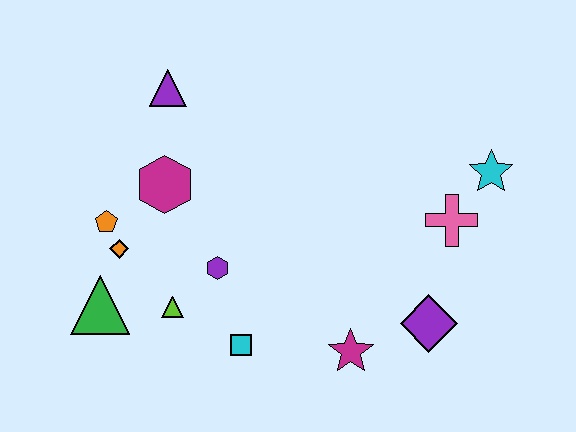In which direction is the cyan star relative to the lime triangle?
The cyan star is to the right of the lime triangle.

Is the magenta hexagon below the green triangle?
No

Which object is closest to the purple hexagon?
The lime triangle is closest to the purple hexagon.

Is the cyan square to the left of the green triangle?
No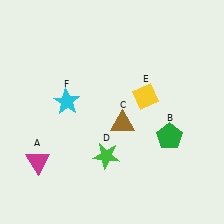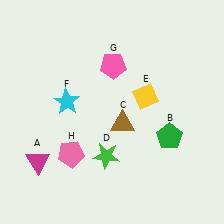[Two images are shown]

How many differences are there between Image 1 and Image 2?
There are 2 differences between the two images.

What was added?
A pink pentagon (G), a pink pentagon (H) were added in Image 2.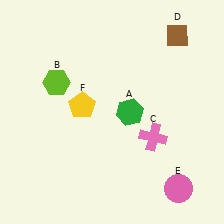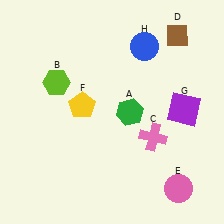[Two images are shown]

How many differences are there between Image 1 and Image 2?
There are 2 differences between the two images.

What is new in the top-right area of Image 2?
A purple square (G) was added in the top-right area of Image 2.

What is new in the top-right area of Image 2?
A blue circle (H) was added in the top-right area of Image 2.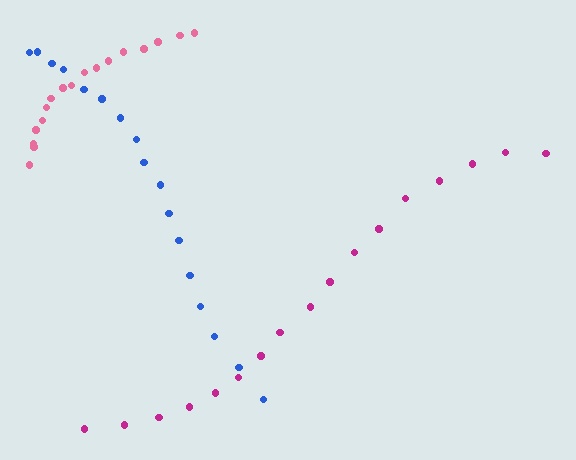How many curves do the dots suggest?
There are 3 distinct paths.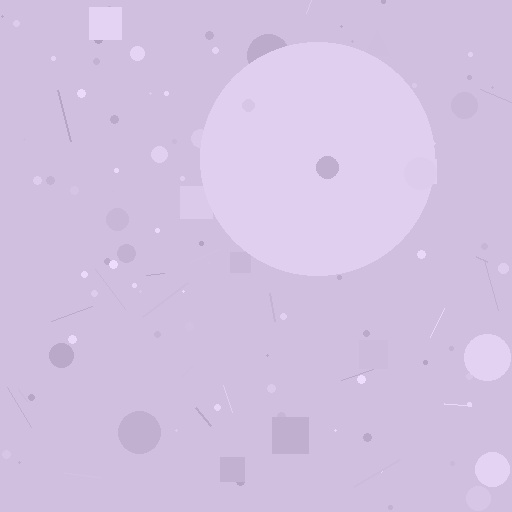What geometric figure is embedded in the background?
A circle is embedded in the background.